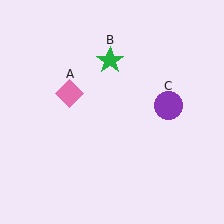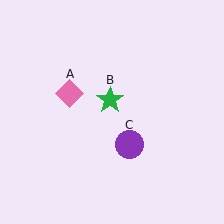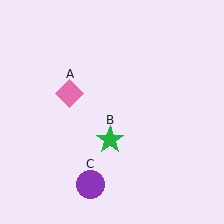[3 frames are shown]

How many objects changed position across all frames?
2 objects changed position: green star (object B), purple circle (object C).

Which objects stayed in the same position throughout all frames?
Pink diamond (object A) remained stationary.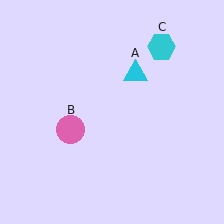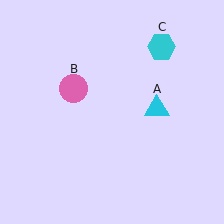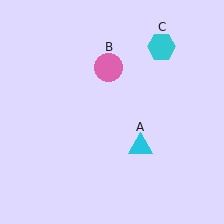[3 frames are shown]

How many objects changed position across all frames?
2 objects changed position: cyan triangle (object A), pink circle (object B).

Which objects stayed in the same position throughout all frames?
Cyan hexagon (object C) remained stationary.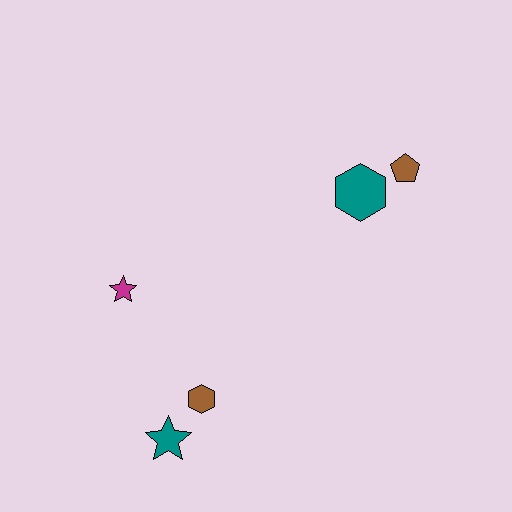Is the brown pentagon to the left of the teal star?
No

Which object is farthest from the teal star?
The brown pentagon is farthest from the teal star.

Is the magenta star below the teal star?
No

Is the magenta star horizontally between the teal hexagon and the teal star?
No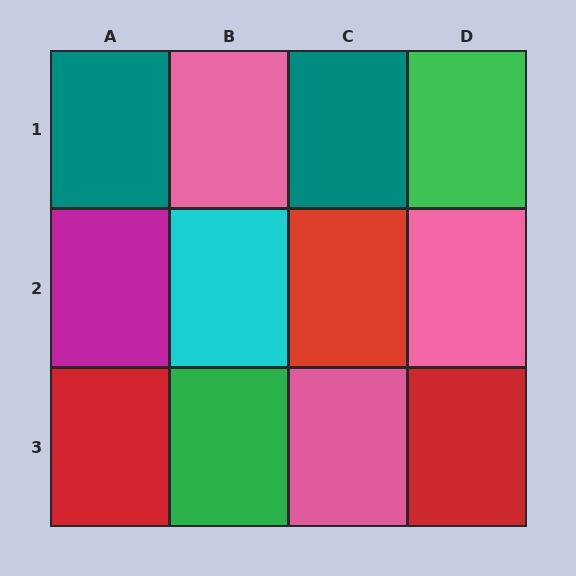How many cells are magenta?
1 cell is magenta.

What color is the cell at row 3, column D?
Red.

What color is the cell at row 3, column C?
Pink.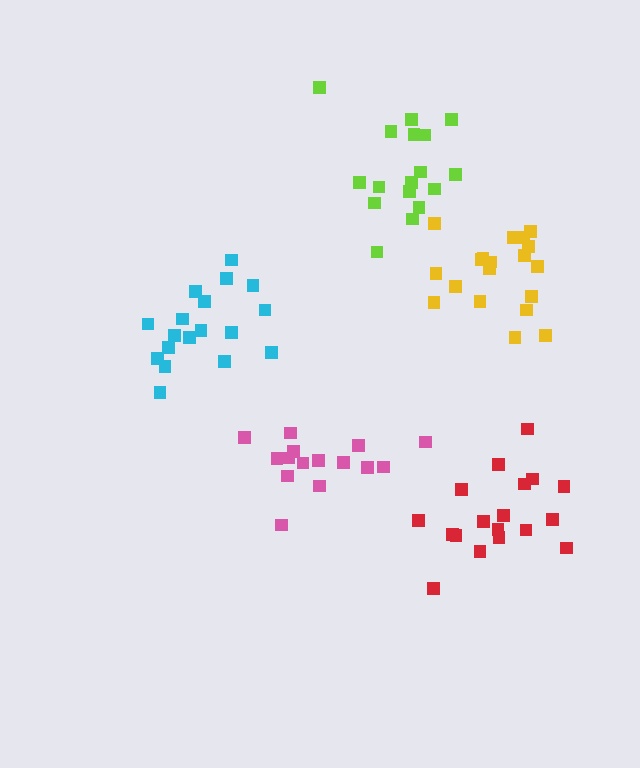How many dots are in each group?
Group 1: 15 dots, Group 2: 18 dots, Group 3: 17 dots, Group 4: 18 dots, Group 5: 19 dots (87 total).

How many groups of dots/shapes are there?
There are 5 groups.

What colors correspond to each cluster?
The clusters are colored: pink, cyan, lime, red, yellow.